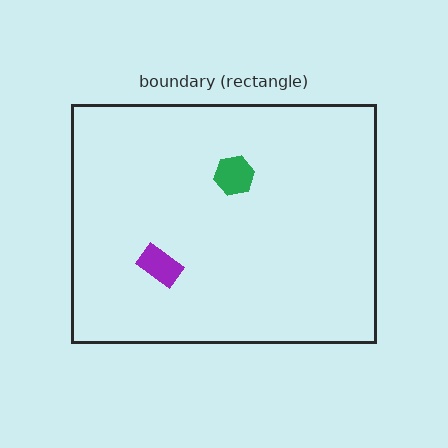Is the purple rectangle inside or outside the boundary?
Inside.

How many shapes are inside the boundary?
2 inside, 0 outside.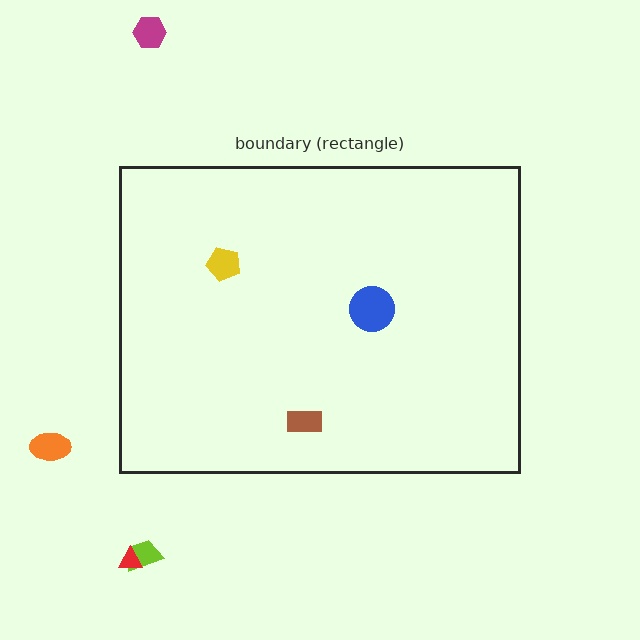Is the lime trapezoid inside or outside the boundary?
Outside.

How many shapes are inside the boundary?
3 inside, 4 outside.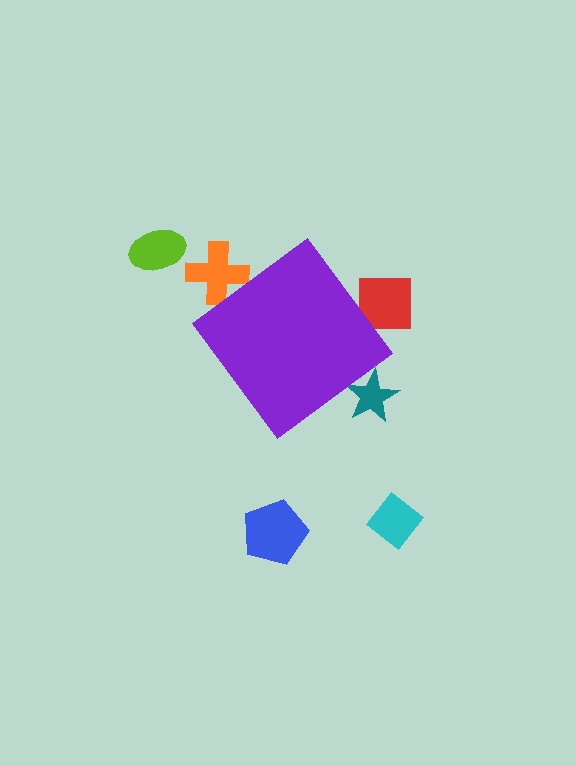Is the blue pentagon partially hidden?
No, the blue pentagon is fully visible.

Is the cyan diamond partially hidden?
No, the cyan diamond is fully visible.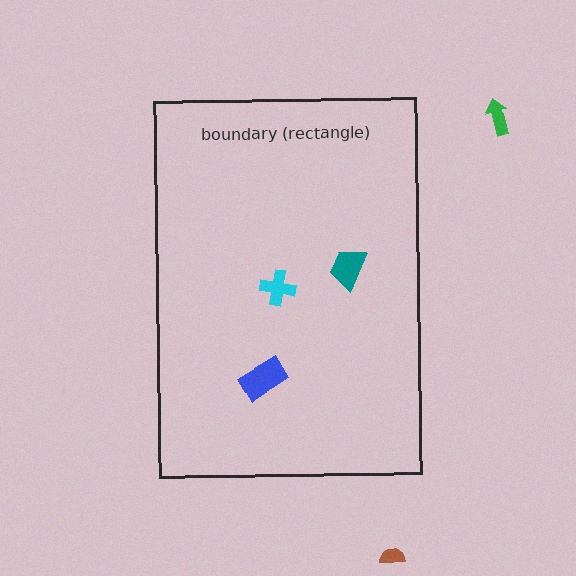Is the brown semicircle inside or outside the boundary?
Outside.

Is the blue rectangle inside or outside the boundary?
Inside.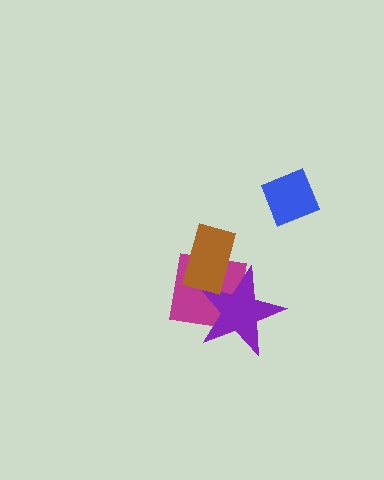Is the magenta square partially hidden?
Yes, it is partially covered by another shape.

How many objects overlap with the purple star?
2 objects overlap with the purple star.